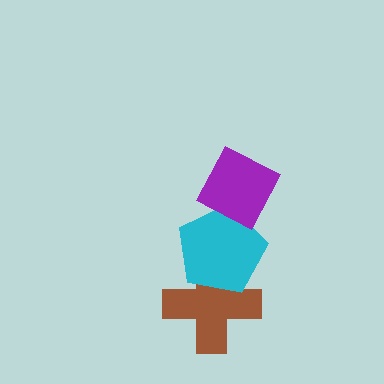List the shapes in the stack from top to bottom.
From top to bottom: the purple diamond, the cyan pentagon, the brown cross.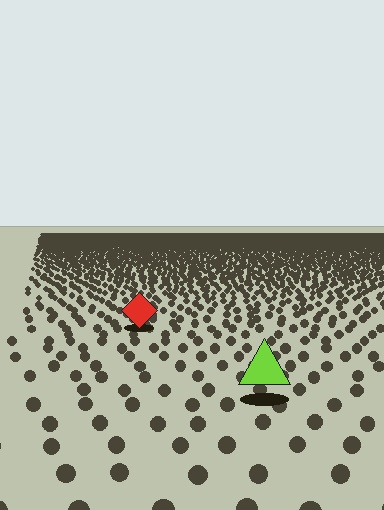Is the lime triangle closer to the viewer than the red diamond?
Yes. The lime triangle is closer — you can tell from the texture gradient: the ground texture is coarser near it.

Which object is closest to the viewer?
The lime triangle is closest. The texture marks near it are larger and more spread out.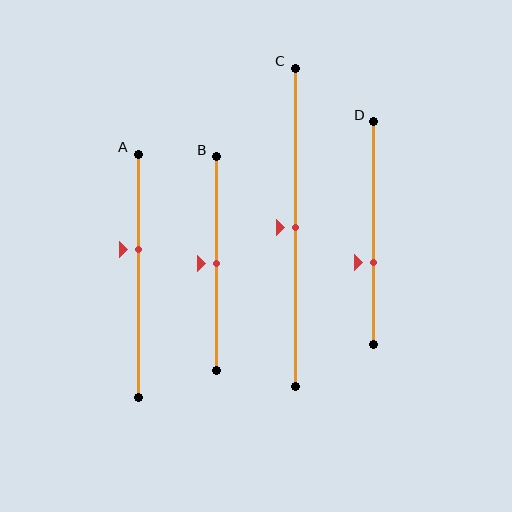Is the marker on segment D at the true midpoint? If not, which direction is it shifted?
No, the marker on segment D is shifted downward by about 13% of the segment length.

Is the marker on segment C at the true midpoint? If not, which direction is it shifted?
Yes, the marker on segment C is at the true midpoint.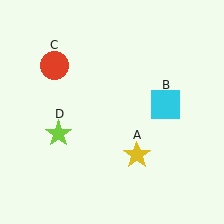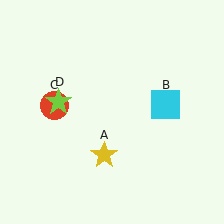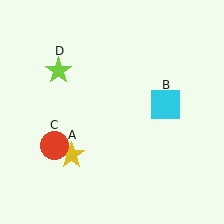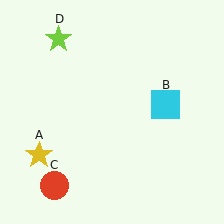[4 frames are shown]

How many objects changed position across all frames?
3 objects changed position: yellow star (object A), red circle (object C), lime star (object D).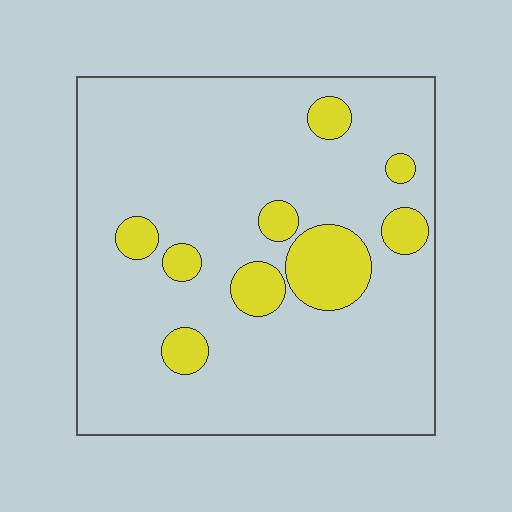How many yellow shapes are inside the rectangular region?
9.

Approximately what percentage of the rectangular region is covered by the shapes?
Approximately 15%.